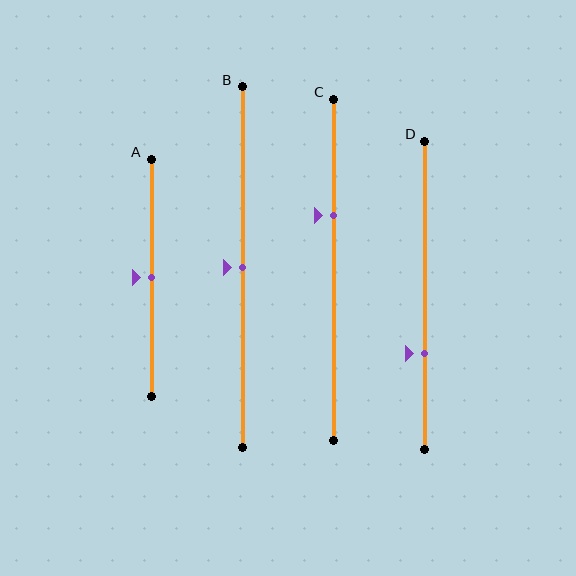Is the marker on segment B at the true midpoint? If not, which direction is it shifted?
Yes, the marker on segment B is at the true midpoint.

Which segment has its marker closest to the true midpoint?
Segment A has its marker closest to the true midpoint.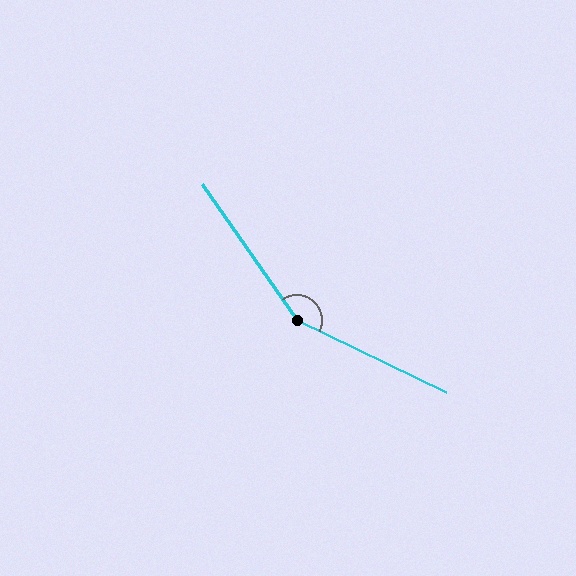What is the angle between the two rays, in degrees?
Approximately 150 degrees.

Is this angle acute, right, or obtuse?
It is obtuse.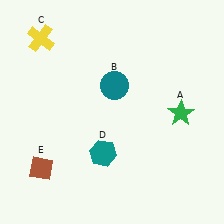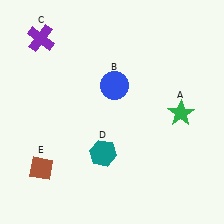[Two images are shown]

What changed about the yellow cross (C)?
In Image 1, C is yellow. In Image 2, it changed to purple.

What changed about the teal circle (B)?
In Image 1, B is teal. In Image 2, it changed to blue.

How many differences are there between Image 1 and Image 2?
There are 2 differences between the two images.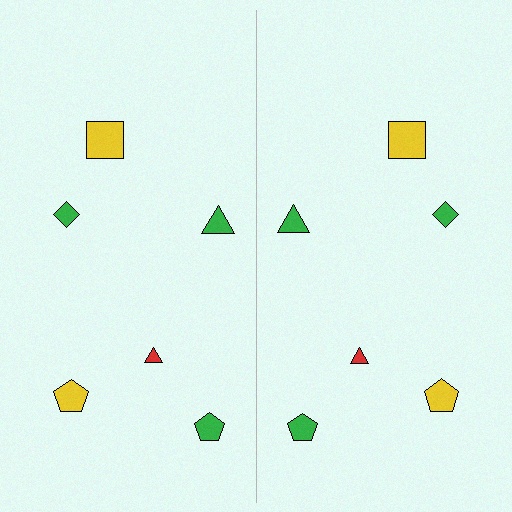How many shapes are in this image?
There are 12 shapes in this image.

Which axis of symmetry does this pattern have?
The pattern has a vertical axis of symmetry running through the center of the image.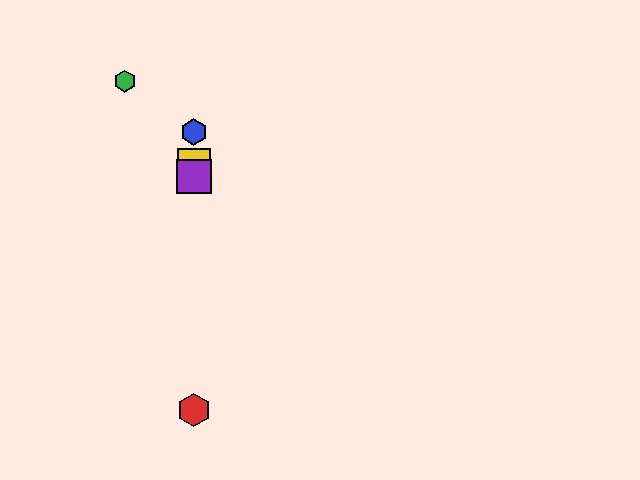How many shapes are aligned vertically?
4 shapes (the red hexagon, the blue hexagon, the yellow square, the purple square) are aligned vertically.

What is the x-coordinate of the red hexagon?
The red hexagon is at x≈194.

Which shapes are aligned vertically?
The red hexagon, the blue hexagon, the yellow square, the purple square are aligned vertically.